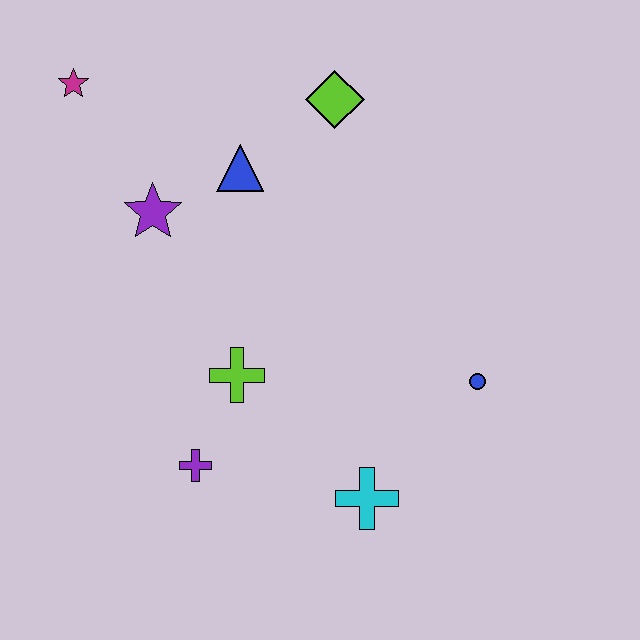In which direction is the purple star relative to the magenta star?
The purple star is below the magenta star.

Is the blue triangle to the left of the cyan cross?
Yes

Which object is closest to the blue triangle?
The purple star is closest to the blue triangle.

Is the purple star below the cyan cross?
No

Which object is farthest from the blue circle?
The magenta star is farthest from the blue circle.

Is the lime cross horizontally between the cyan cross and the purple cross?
Yes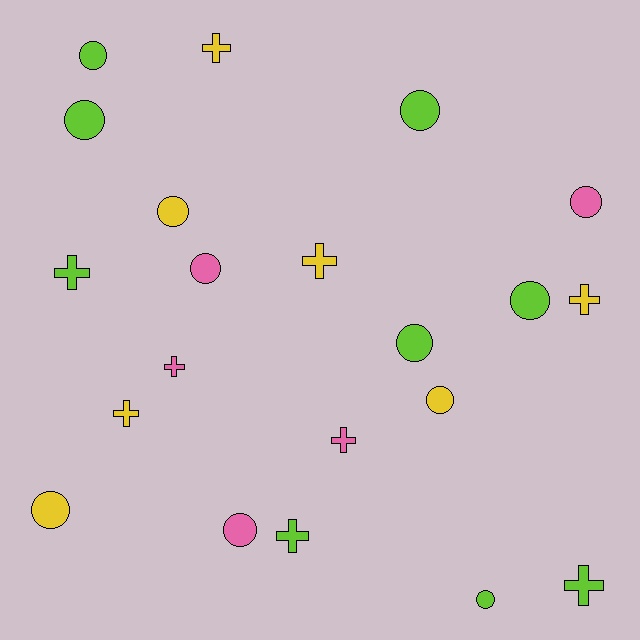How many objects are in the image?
There are 21 objects.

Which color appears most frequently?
Lime, with 9 objects.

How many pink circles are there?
There are 3 pink circles.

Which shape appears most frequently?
Circle, with 12 objects.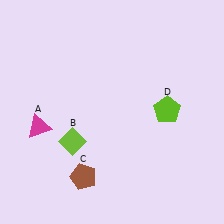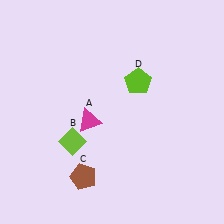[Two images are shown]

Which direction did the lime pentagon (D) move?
The lime pentagon (D) moved left.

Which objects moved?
The objects that moved are: the magenta triangle (A), the lime pentagon (D).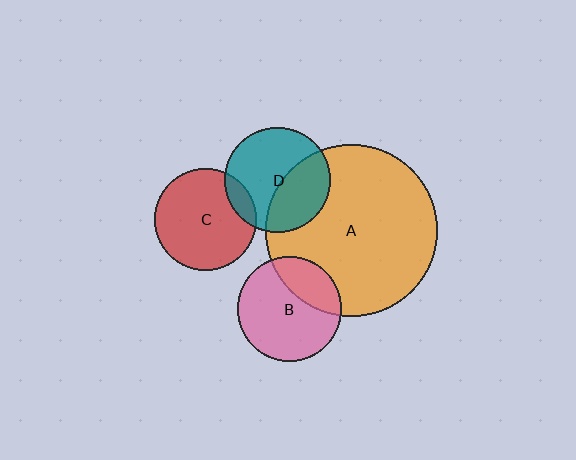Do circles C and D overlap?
Yes.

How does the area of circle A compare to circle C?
Approximately 2.8 times.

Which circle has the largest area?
Circle A (orange).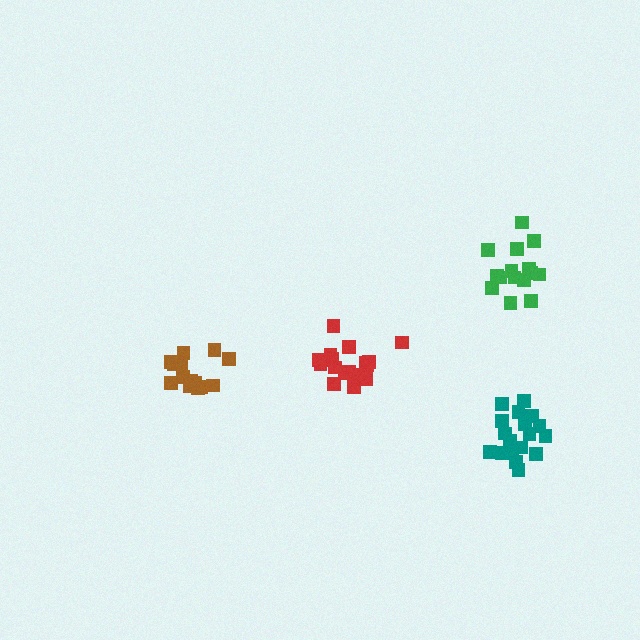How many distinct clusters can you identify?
There are 4 distinct clusters.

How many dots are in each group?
Group 1: 14 dots, Group 2: 18 dots, Group 3: 15 dots, Group 4: 18 dots (65 total).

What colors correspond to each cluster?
The clusters are colored: brown, red, green, teal.